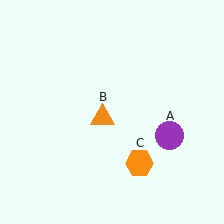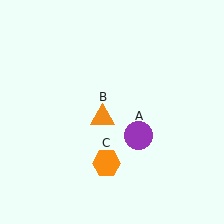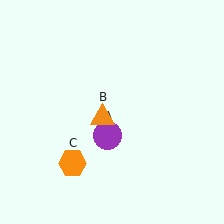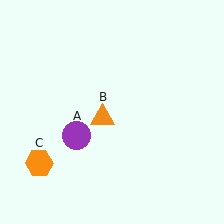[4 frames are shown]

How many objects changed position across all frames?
2 objects changed position: purple circle (object A), orange hexagon (object C).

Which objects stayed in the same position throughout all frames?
Orange triangle (object B) remained stationary.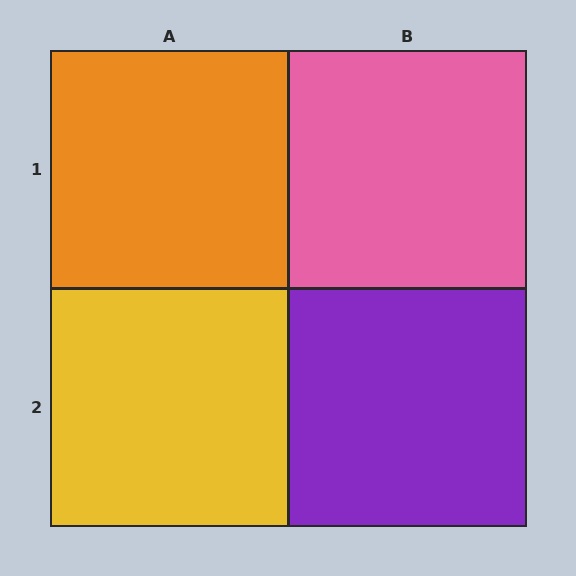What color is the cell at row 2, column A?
Yellow.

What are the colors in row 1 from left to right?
Orange, pink.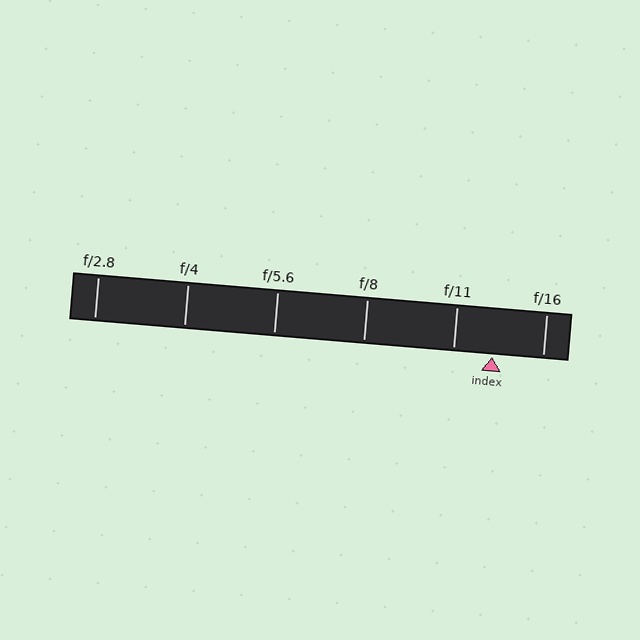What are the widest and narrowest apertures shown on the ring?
The widest aperture shown is f/2.8 and the narrowest is f/16.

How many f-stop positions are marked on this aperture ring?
There are 6 f-stop positions marked.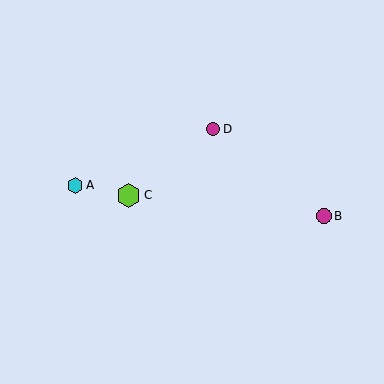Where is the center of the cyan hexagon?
The center of the cyan hexagon is at (75, 185).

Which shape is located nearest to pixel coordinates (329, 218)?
The magenta circle (labeled B) at (324, 216) is nearest to that location.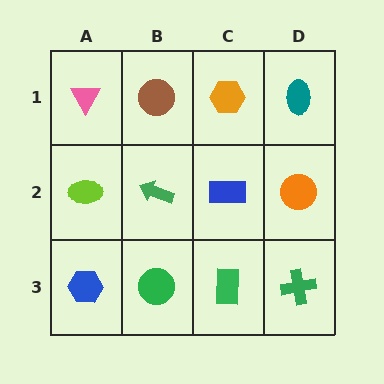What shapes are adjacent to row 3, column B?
A green arrow (row 2, column B), a blue hexagon (row 3, column A), a green rectangle (row 3, column C).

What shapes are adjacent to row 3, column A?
A lime ellipse (row 2, column A), a green circle (row 3, column B).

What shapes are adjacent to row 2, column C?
An orange hexagon (row 1, column C), a green rectangle (row 3, column C), a green arrow (row 2, column B), an orange circle (row 2, column D).